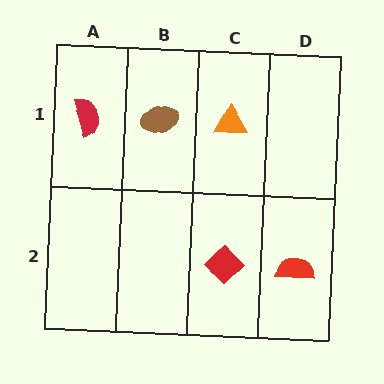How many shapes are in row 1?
3 shapes.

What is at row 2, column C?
A red diamond.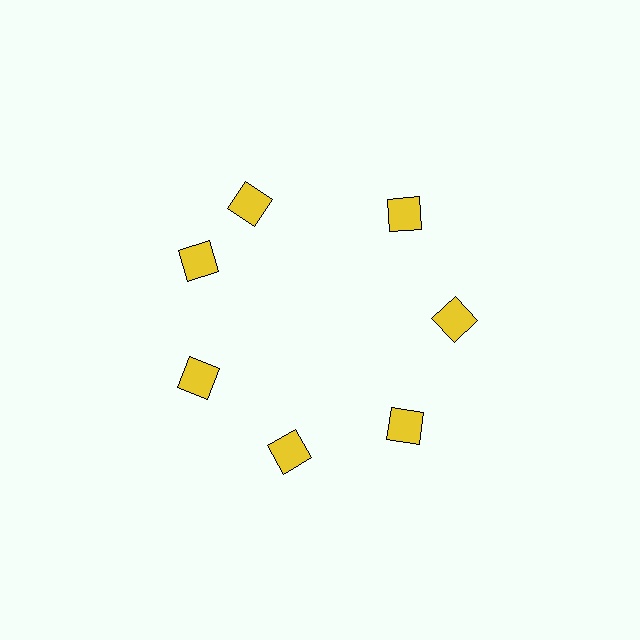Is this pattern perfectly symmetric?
No. The 7 yellow diamonds are arranged in a ring, but one element near the 12 o'clock position is rotated out of alignment along the ring, breaking the 7-fold rotational symmetry.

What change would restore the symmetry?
The symmetry would be restored by rotating it back into even spacing with its neighbors so that all 7 diamonds sit at equal angles and equal distance from the center.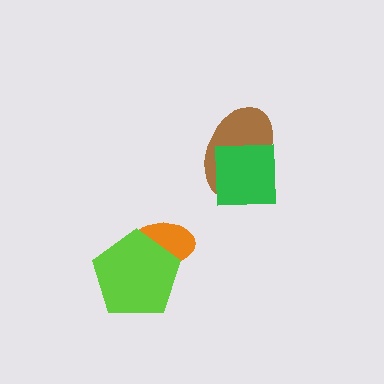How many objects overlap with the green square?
1 object overlaps with the green square.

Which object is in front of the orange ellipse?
The lime pentagon is in front of the orange ellipse.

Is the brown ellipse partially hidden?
Yes, it is partially covered by another shape.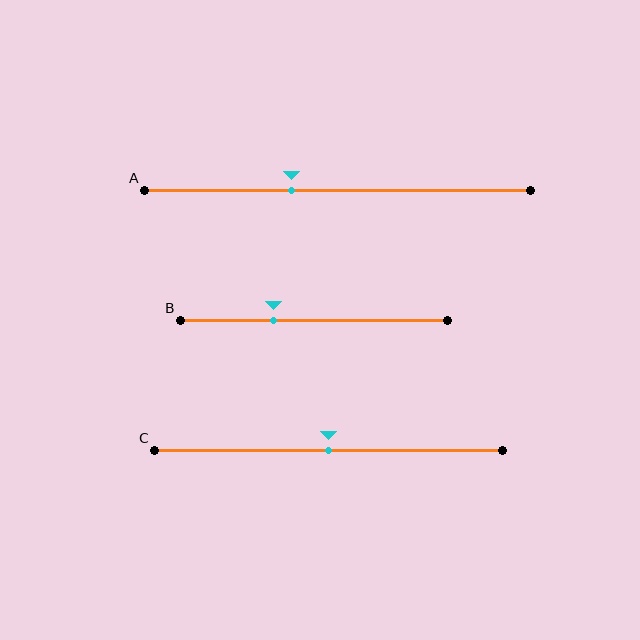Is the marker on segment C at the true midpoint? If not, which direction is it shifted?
Yes, the marker on segment C is at the true midpoint.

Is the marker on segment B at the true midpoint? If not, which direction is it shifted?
No, the marker on segment B is shifted to the left by about 15% of the segment length.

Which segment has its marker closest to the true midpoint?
Segment C has its marker closest to the true midpoint.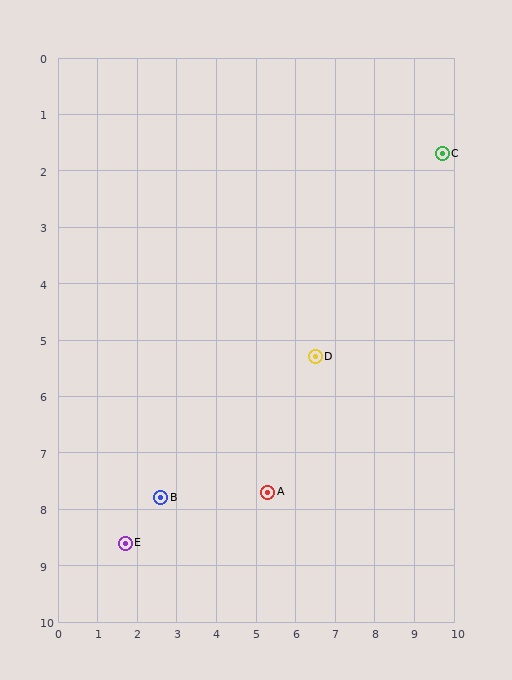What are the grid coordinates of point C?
Point C is at approximately (9.7, 1.7).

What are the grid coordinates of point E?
Point E is at approximately (1.7, 8.6).